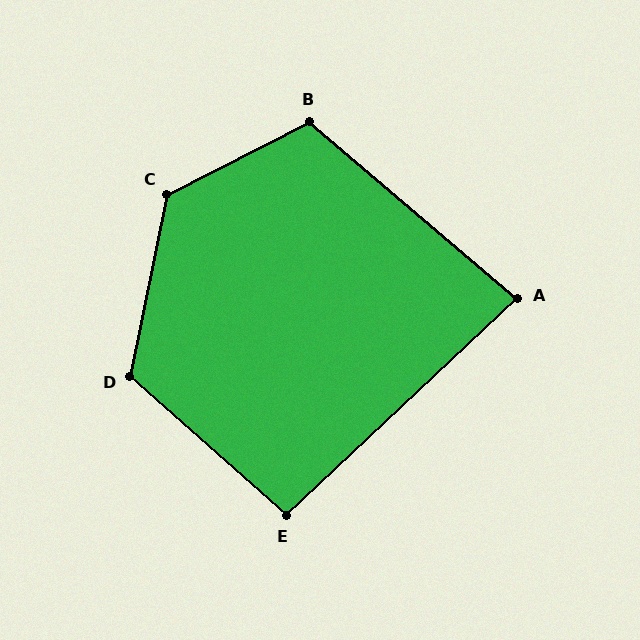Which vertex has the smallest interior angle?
A, at approximately 84 degrees.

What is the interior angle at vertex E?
Approximately 95 degrees (obtuse).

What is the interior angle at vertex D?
Approximately 120 degrees (obtuse).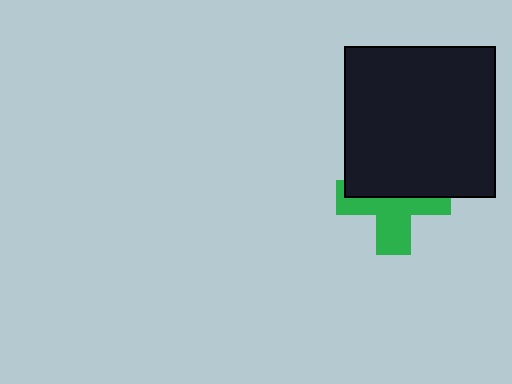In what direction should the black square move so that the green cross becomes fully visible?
The black square should move up. That is the shortest direction to clear the overlap and leave the green cross fully visible.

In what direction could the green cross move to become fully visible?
The green cross could move down. That would shift it out from behind the black square entirely.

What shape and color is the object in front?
The object in front is a black square.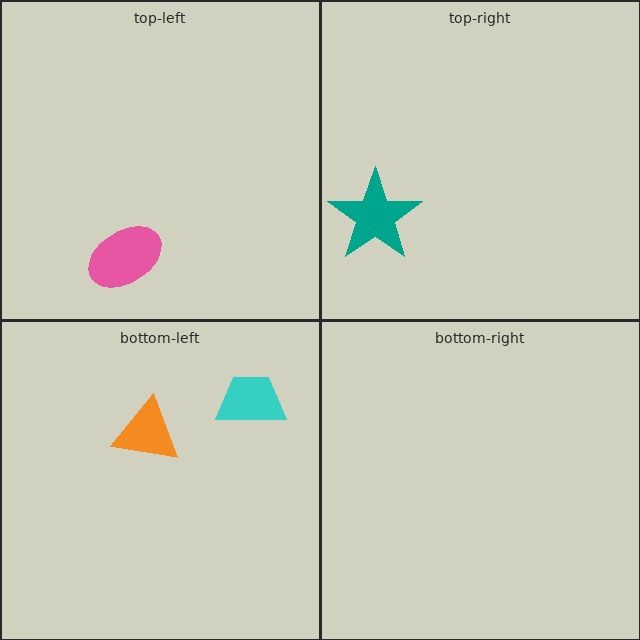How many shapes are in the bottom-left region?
2.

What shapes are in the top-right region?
The teal star.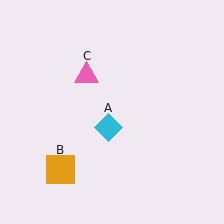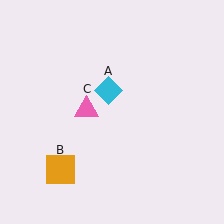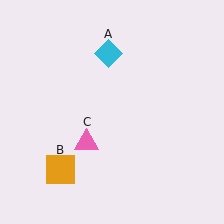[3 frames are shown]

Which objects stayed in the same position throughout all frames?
Orange square (object B) remained stationary.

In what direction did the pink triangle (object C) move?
The pink triangle (object C) moved down.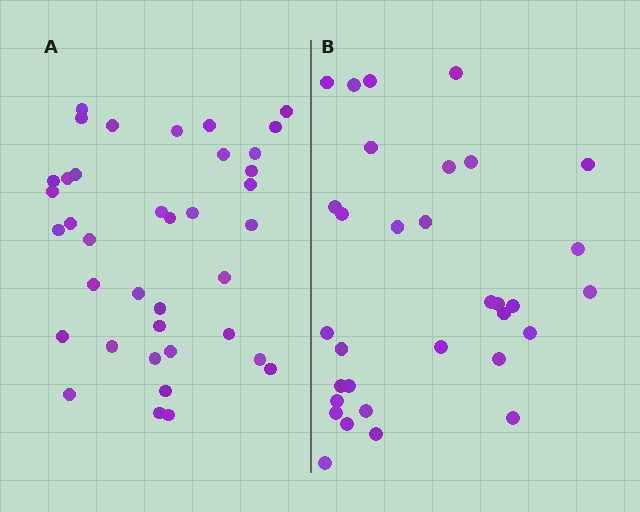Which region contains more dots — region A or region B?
Region A (the left region) has more dots.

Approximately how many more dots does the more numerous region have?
Region A has about 6 more dots than region B.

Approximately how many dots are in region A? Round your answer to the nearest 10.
About 40 dots. (The exact count is 38, which rounds to 40.)